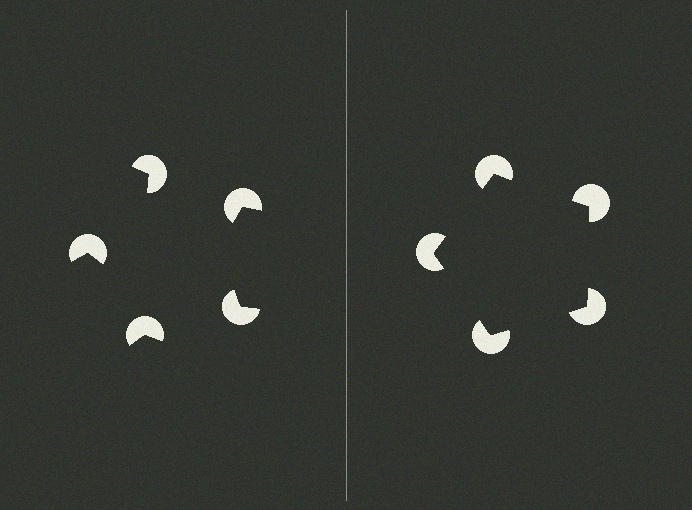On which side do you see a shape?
An illusory pentagon appears on the right side. On the left side the wedge cuts are rotated, so no coherent shape forms.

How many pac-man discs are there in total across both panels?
10 — 5 on each side.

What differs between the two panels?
The pac-man discs are positioned identically on both sides; only the wedge orientations differ. On the right they align to a pentagon; on the left they are misaligned.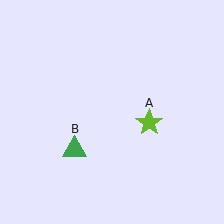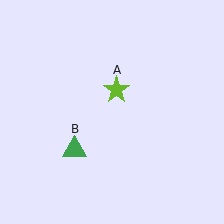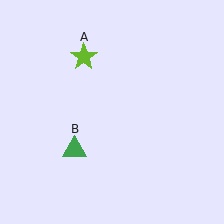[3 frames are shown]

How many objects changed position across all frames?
1 object changed position: lime star (object A).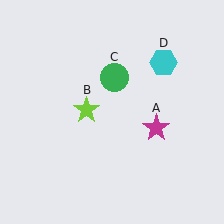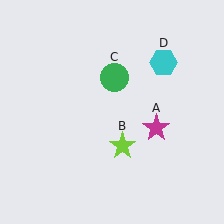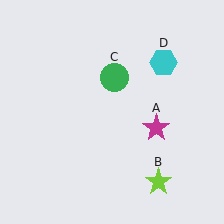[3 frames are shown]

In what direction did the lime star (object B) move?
The lime star (object B) moved down and to the right.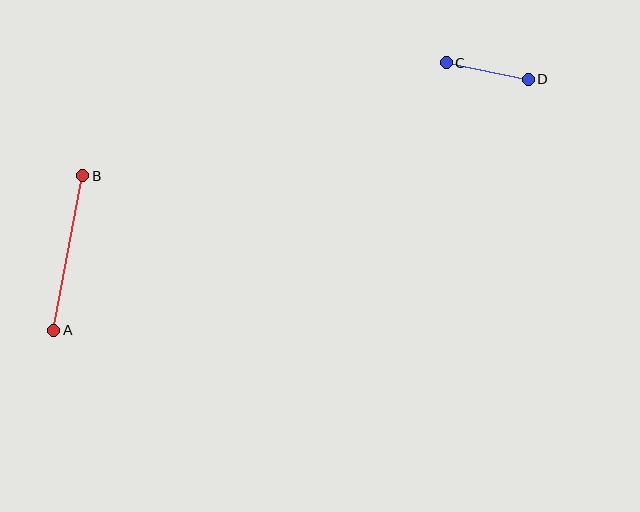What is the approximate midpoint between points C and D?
The midpoint is at approximately (487, 71) pixels.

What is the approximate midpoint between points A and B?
The midpoint is at approximately (68, 253) pixels.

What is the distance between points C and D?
The distance is approximately 84 pixels.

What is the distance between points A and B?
The distance is approximately 158 pixels.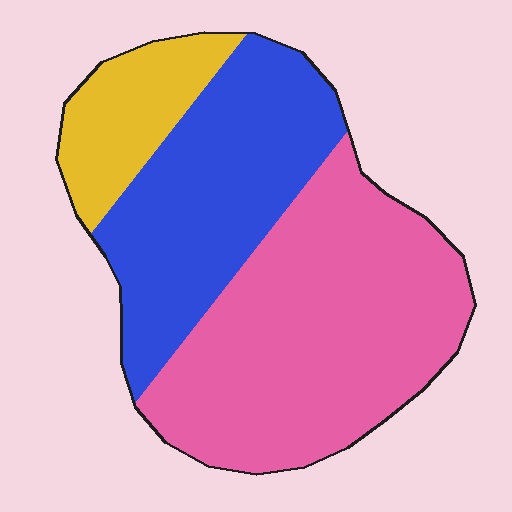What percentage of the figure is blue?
Blue covers around 35% of the figure.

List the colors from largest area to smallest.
From largest to smallest: pink, blue, yellow.